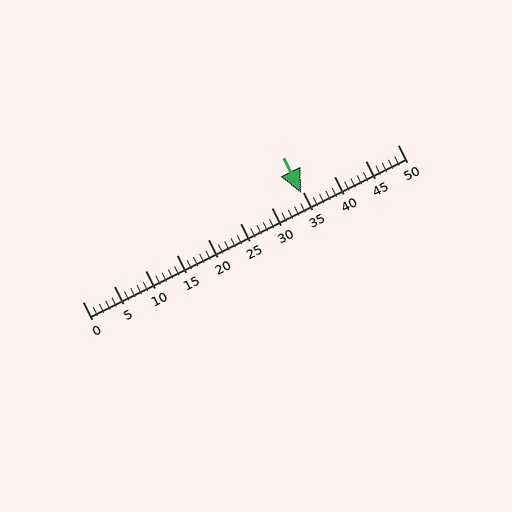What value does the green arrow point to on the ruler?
The green arrow points to approximately 35.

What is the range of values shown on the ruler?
The ruler shows values from 0 to 50.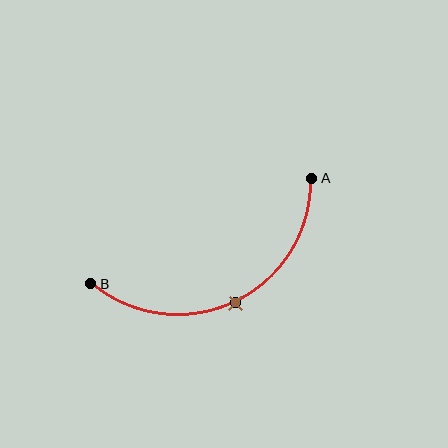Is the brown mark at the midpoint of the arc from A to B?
Yes. The brown mark lies on the arc at equal arc-length from both A and B — it is the arc midpoint.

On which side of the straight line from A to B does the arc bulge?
The arc bulges below the straight line connecting A and B.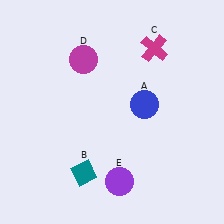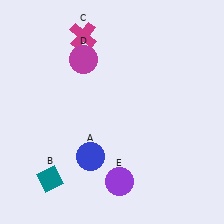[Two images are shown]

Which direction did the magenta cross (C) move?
The magenta cross (C) moved left.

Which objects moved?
The objects that moved are: the blue circle (A), the teal diamond (B), the magenta cross (C).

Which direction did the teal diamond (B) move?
The teal diamond (B) moved left.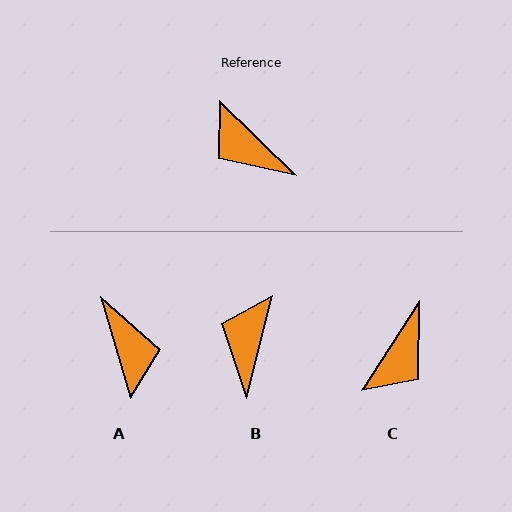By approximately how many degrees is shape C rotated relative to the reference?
Approximately 102 degrees counter-clockwise.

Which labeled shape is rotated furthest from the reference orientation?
A, about 151 degrees away.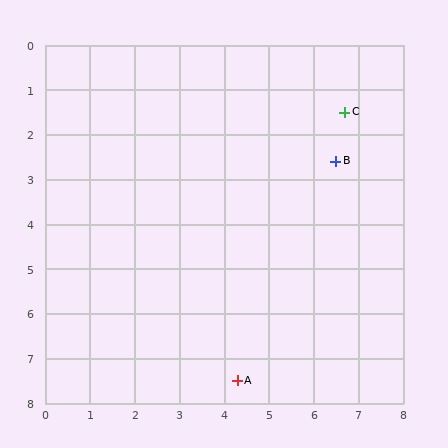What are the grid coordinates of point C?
Point C is at approximately (6.7, 1.5).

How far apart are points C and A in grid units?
Points C and A are about 6.5 grid units apart.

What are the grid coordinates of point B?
Point B is at approximately (6.5, 2.6).